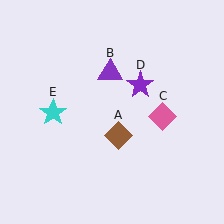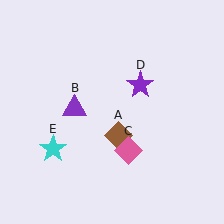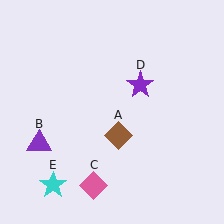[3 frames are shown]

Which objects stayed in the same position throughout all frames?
Brown diamond (object A) and purple star (object D) remained stationary.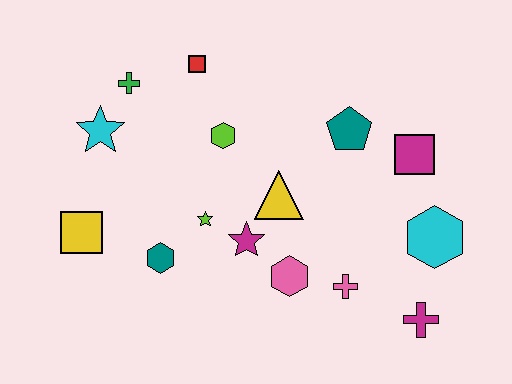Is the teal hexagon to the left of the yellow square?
No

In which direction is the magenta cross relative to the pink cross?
The magenta cross is to the right of the pink cross.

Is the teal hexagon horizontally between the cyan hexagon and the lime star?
No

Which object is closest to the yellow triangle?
The magenta star is closest to the yellow triangle.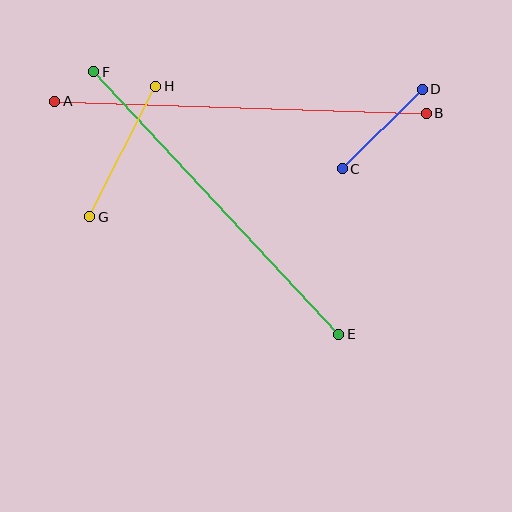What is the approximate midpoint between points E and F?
The midpoint is at approximately (216, 203) pixels.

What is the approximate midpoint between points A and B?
The midpoint is at approximately (240, 107) pixels.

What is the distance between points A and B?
The distance is approximately 372 pixels.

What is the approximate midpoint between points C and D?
The midpoint is at approximately (382, 129) pixels.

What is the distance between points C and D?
The distance is approximately 113 pixels.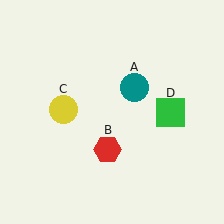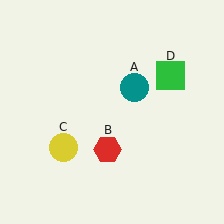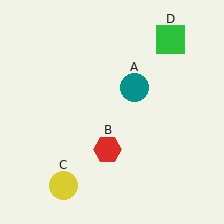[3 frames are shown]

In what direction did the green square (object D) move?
The green square (object D) moved up.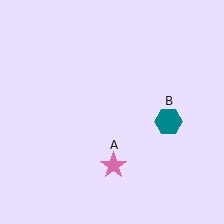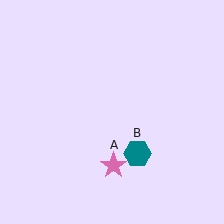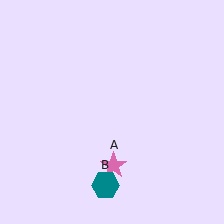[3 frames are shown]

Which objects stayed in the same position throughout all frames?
Pink star (object A) remained stationary.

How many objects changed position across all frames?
1 object changed position: teal hexagon (object B).